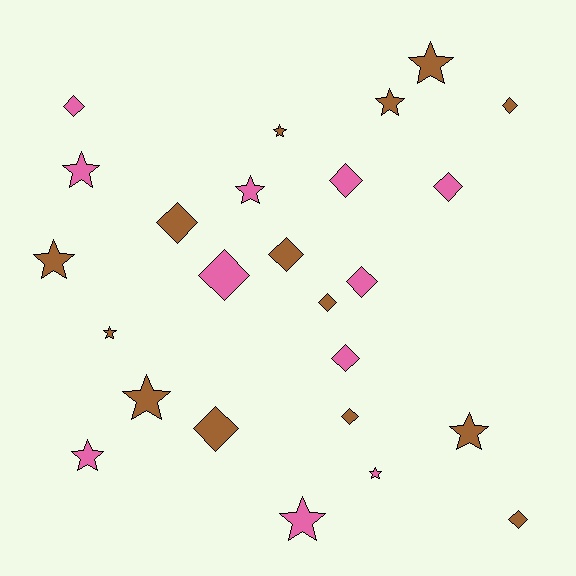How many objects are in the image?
There are 25 objects.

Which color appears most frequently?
Brown, with 14 objects.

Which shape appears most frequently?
Diamond, with 13 objects.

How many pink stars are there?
There are 5 pink stars.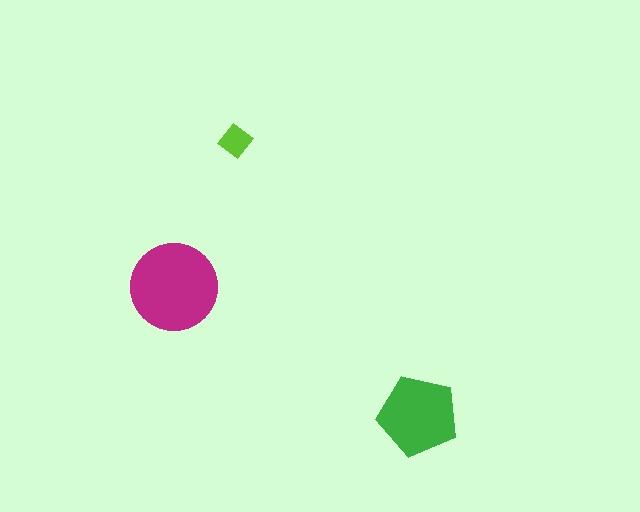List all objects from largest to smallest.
The magenta circle, the green pentagon, the lime diamond.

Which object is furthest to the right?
The green pentagon is rightmost.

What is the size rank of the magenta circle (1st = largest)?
1st.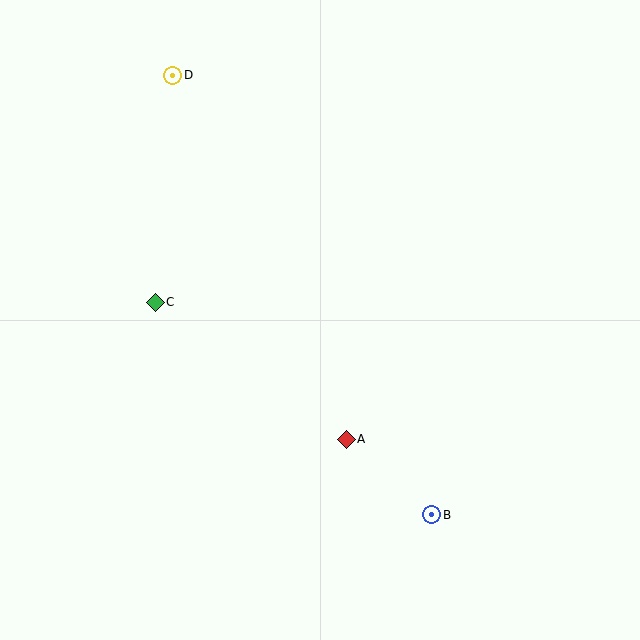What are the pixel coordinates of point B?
Point B is at (432, 515).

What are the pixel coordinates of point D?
Point D is at (173, 75).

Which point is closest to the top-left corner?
Point D is closest to the top-left corner.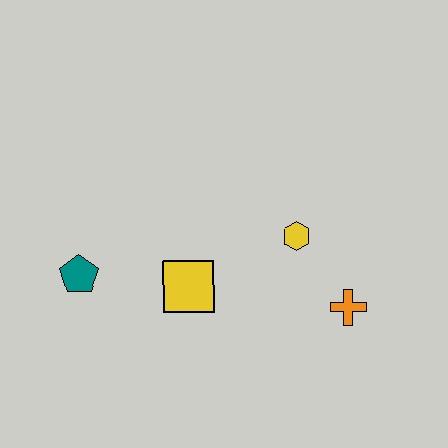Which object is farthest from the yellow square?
The orange cross is farthest from the yellow square.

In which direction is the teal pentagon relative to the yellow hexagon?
The teal pentagon is to the left of the yellow hexagon.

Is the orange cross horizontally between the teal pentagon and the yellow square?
No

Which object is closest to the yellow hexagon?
The orange cross is closest to the yellow hexagon.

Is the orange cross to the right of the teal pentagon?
Yes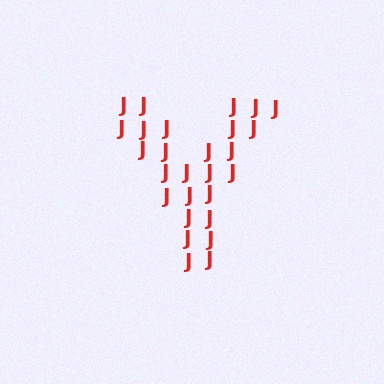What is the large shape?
The large shape is the letter Y.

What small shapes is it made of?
It is made of small letter J's.